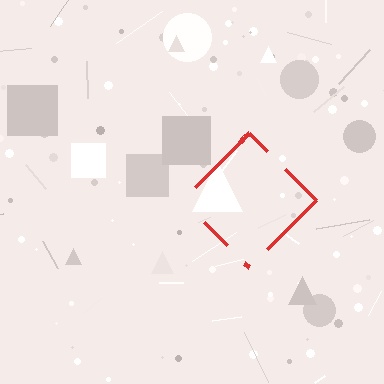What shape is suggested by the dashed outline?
The dashed outline suggests a diamond.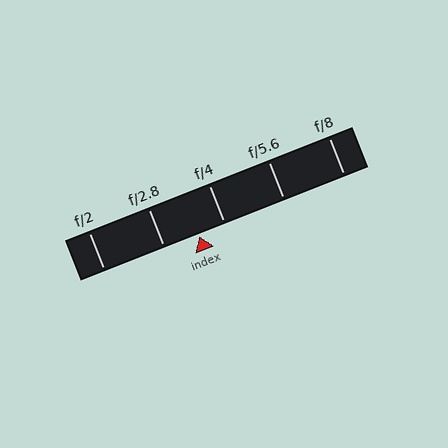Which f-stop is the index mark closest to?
The index mark is closest to f/4.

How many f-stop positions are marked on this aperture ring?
There are 5 f-stop positions marked.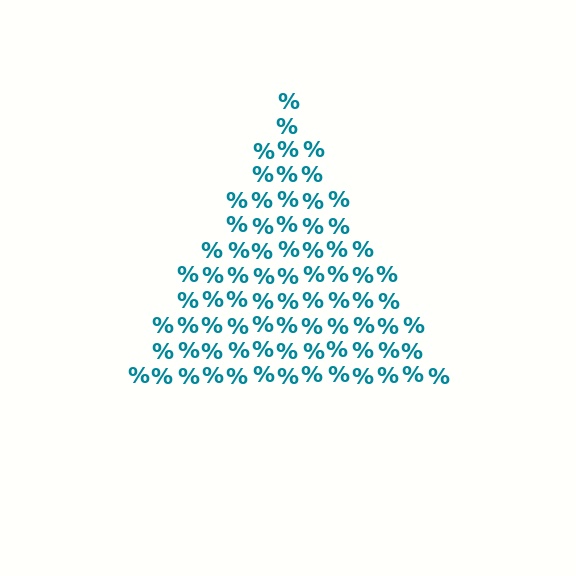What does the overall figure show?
The overall figure shows a triangle.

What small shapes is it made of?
It is made of small percent signs.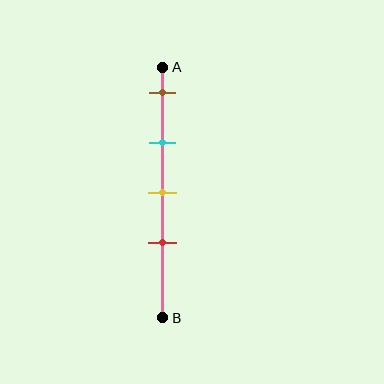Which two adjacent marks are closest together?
The yellow and red marks are the closest adjacent pair.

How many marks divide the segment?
There are 4 marks dividing the segment.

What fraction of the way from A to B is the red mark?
The red mark is approximately 70% (0.7) of the way from A to B.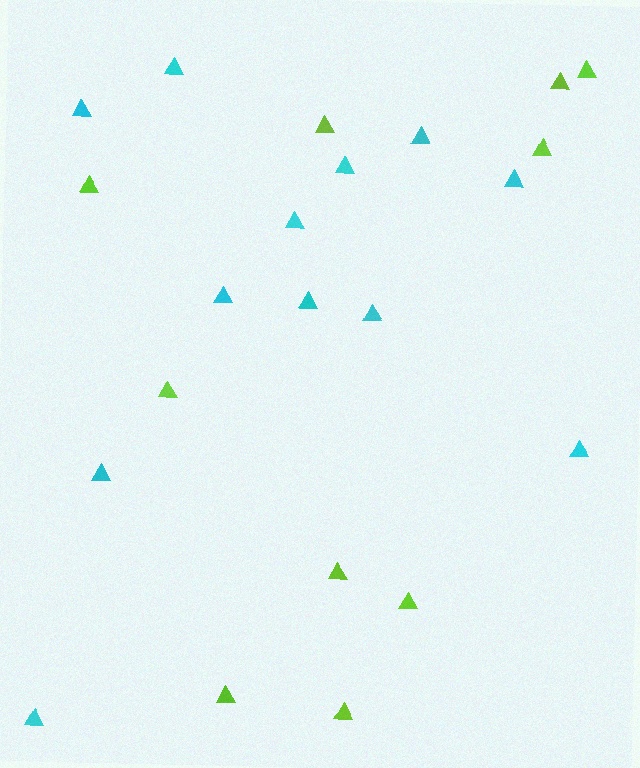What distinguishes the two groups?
There are 2 groups: one group of cyan triangles (12) and one group of lime triangles (10).